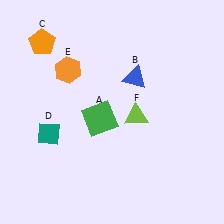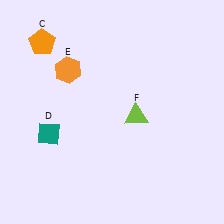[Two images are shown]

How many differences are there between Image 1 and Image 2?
There are 2 differences between the two images.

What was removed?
The blue triangle (B), the green square (A) were removed in Image 2.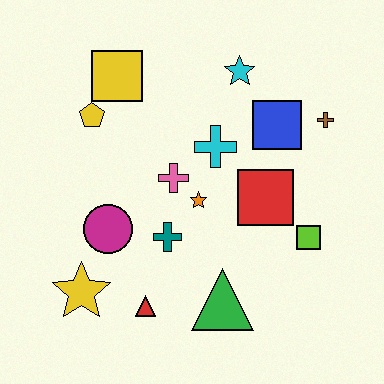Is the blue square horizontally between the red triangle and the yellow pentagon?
No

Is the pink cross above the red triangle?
Yes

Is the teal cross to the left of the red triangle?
No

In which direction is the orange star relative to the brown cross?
The orange star is to the left of the brown cross.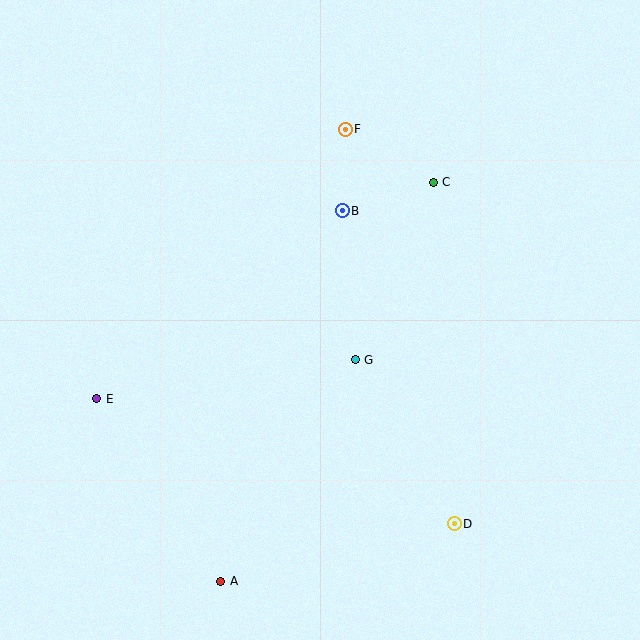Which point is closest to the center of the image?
Point G at (355, 360) is closest to the center.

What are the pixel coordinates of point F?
Point F is at (345, 129).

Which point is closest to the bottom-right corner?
Point D is closest to the bottom-right corner.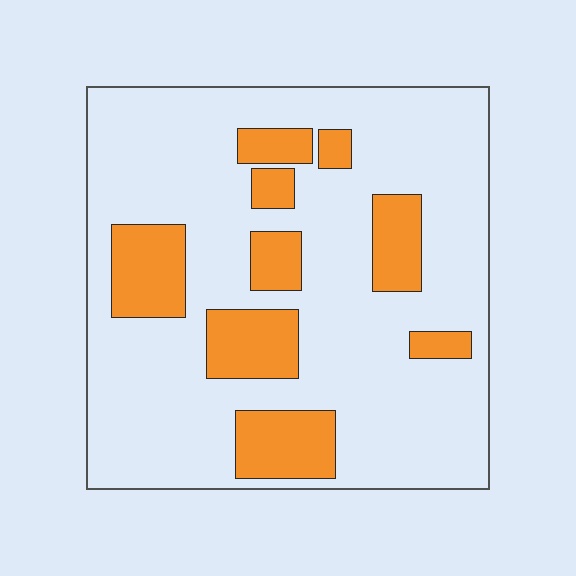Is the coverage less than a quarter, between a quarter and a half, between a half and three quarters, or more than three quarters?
Less than a quarter.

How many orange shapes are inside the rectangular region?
9.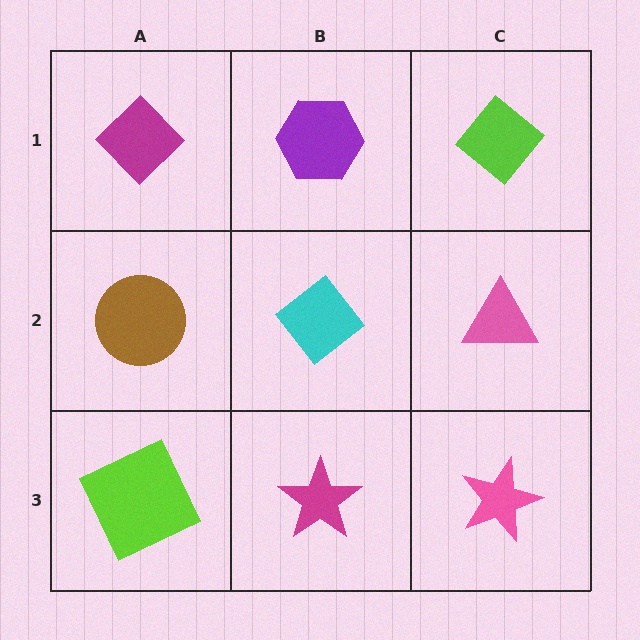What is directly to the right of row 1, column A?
A purple hexagon.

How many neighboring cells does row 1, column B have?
3.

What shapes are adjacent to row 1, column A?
A brown circle (row 2, column A), a purple hexagon (row 1, column B).